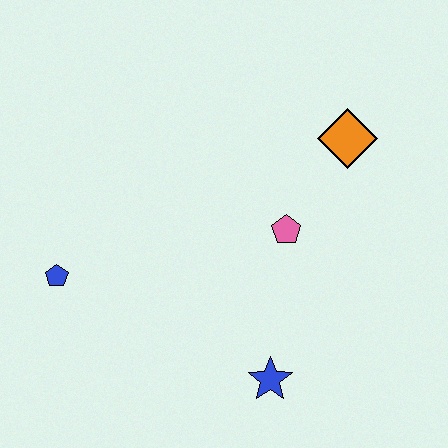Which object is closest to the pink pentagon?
The orange diamond is closest to the pink pentagon.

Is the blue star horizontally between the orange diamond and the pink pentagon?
No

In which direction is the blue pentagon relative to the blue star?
The blue pentagon is to the left of the blue star.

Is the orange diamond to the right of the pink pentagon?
Yes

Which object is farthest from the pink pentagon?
The blue pentagon is farthest from the pink pentagon.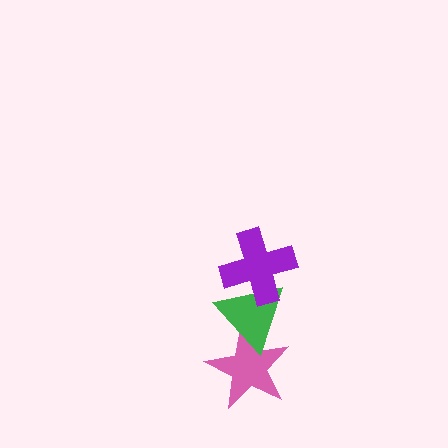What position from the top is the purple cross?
The purple cross is 1st from the top.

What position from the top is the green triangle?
The green triangle is 2nd from the top.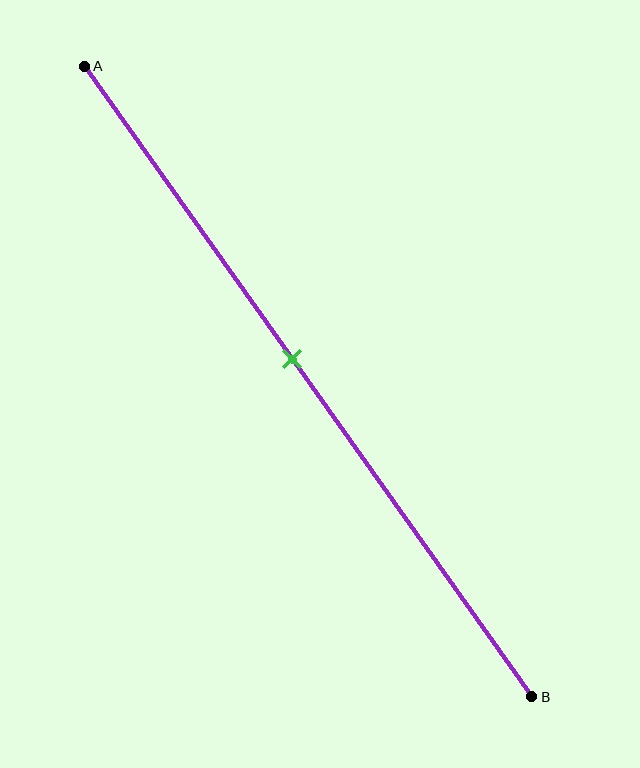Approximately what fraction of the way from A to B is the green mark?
The green mark is approximately 45% of the way from A to B.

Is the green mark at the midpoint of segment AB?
No, the mark is at about 45% from A, not at the 50% midpoint.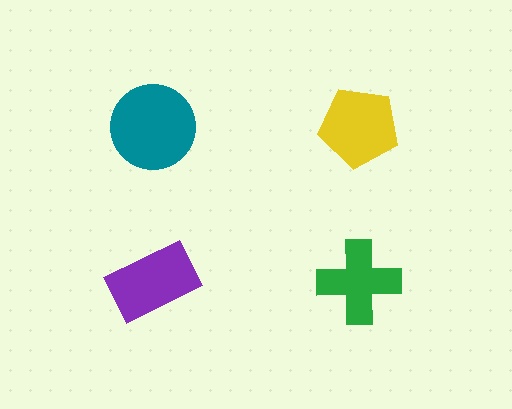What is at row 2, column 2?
A green cross.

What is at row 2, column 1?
A purple rectangle.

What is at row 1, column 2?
A yellow pentagon.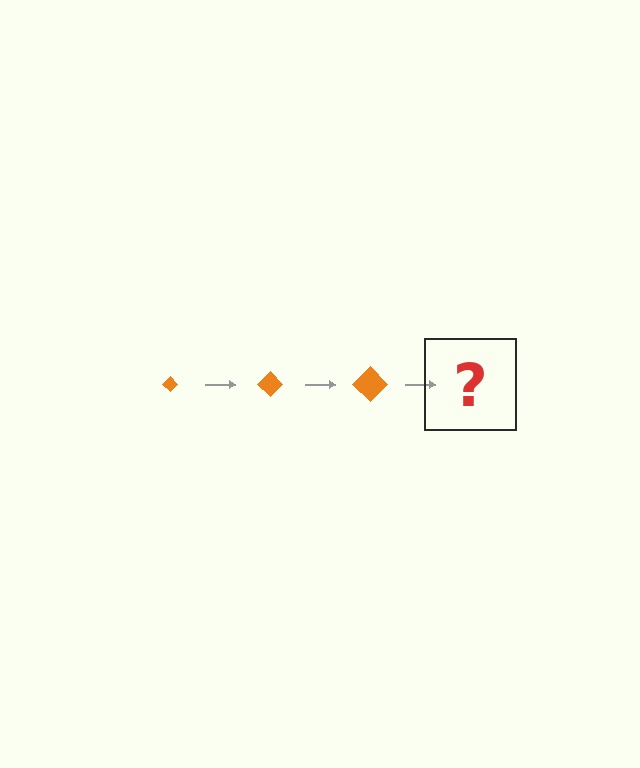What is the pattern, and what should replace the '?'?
The pattern is that the diamond gets progressively larger each step. The '?' should be an orange diamond, larger than the previous one.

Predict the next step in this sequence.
The next step is an orange diamond, larger than the previous one.